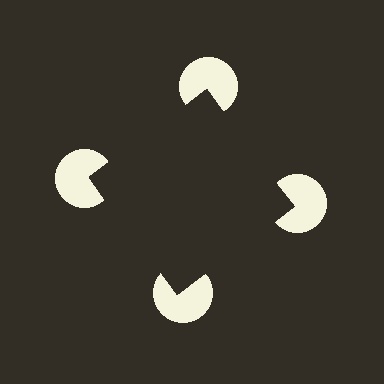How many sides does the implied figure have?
4 sides.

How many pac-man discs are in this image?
There are 4 — one at each vertex of the illusory square.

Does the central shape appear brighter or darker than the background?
It typically appears slightly darker than the background, even though no actual brightness change is drawn.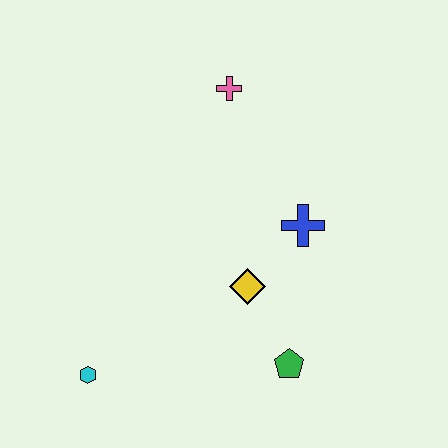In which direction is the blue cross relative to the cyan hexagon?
The blue cross is to the right of the cyan hexagon.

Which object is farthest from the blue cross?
The cyan hexagon is farthest from the blue cross.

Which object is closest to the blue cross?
The yellow diamond is closest to the blue cross.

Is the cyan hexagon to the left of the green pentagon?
Yes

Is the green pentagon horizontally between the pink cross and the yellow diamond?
No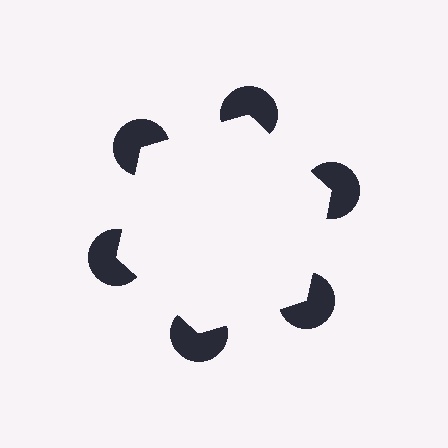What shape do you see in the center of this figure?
An illusory hexagon — its edges are inferred from the aligned wedge cuts in the pac-man discs, not physically drawn.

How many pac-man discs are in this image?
There are 6 — one at each vertex of the illusory hexagon.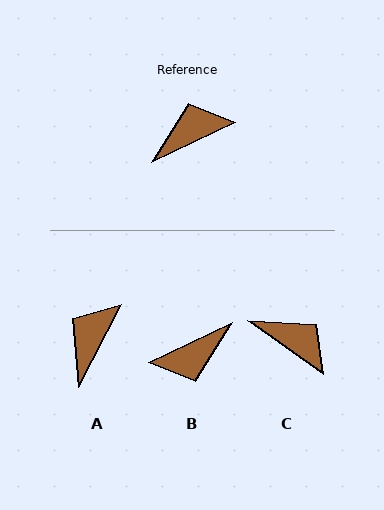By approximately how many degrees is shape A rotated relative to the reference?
Approximately 37 degrees counter-clockwise.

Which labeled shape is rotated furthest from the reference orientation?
B, about 180 degrees away.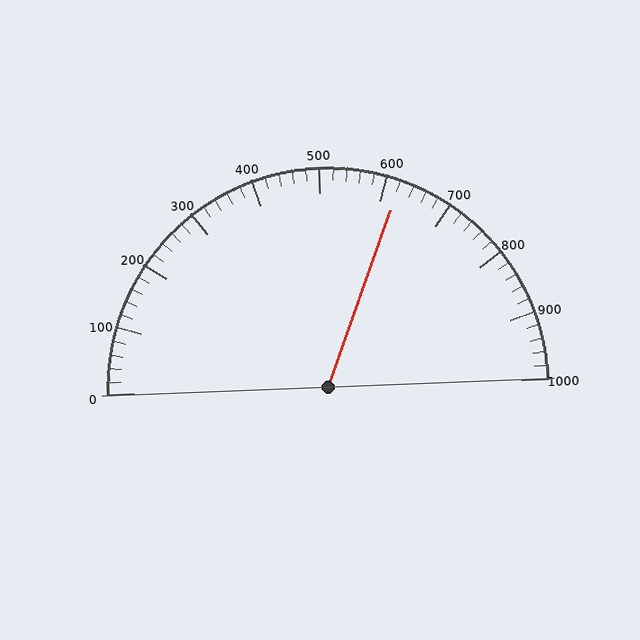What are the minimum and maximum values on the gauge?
The gauge ranges from 0 to 1000.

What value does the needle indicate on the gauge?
The needle indicates approximately 620.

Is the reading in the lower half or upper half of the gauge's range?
The reading is in the upper half of the range (0 to 1000).